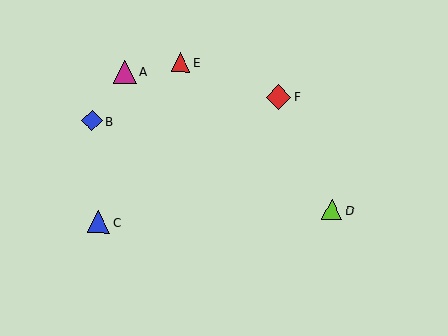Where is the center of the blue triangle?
The center of the blue triangle is at (99, 222).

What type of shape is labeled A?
Shape A is a magenta triangle.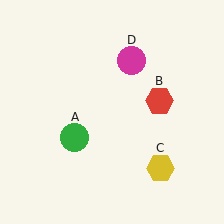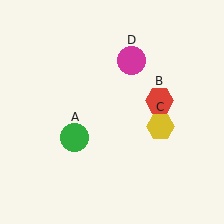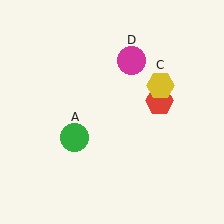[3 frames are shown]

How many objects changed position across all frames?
1 object changed position: yellow hexagon (object C).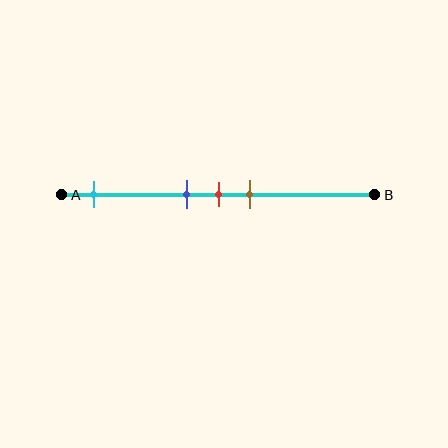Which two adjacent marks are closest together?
The blue and red marks are the closest adjacent pair.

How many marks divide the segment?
There are 4 marks dividing the segment.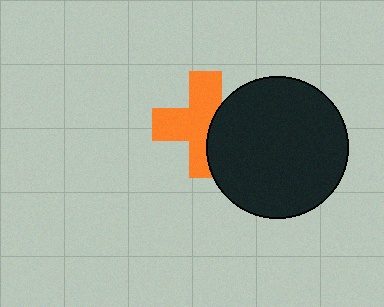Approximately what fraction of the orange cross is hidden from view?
Roughly 36% of the orange cross is hidden behind the black circle.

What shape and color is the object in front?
The object in front is a black circle.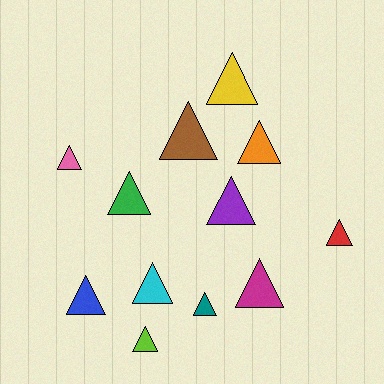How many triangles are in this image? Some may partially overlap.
There are 12 triangles.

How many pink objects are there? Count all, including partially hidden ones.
There is 1 pink object.